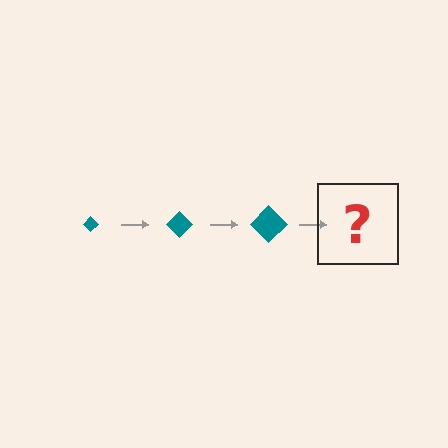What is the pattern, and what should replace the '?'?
The pattern is that the diamond gets progressively larger each step. The '?' should be a teal diamond, larger than the previous one.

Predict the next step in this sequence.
The next step is a teal diamond, larger than the previous one.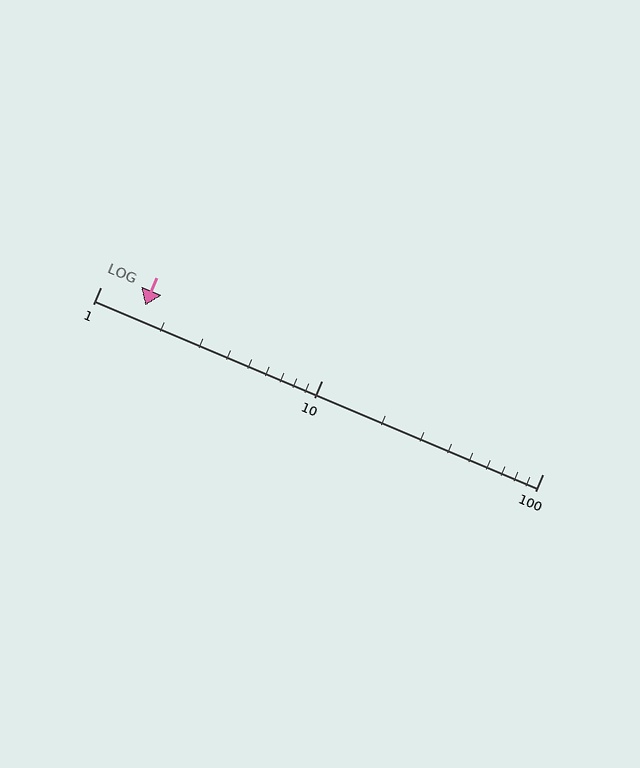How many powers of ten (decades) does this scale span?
The scale spans 2 decades, from 1 to 100.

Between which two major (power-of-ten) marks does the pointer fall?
The pointer is between 1 and 10.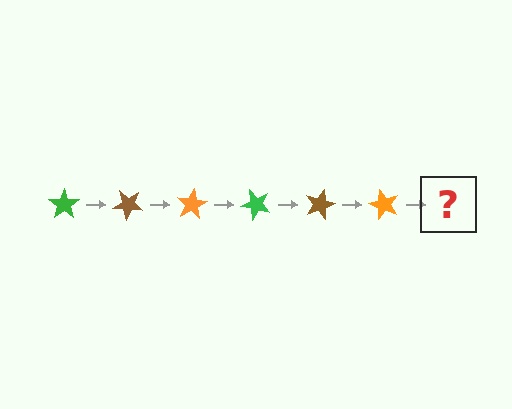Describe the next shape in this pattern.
It should be a green star, rotated 240 degrees from the start.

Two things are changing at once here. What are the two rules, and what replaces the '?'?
The two rules are that it rotates 40 degrees each step and the color cycles through green, brown, and orange. The '?' should be a green star, rotated 240 degrees from the start.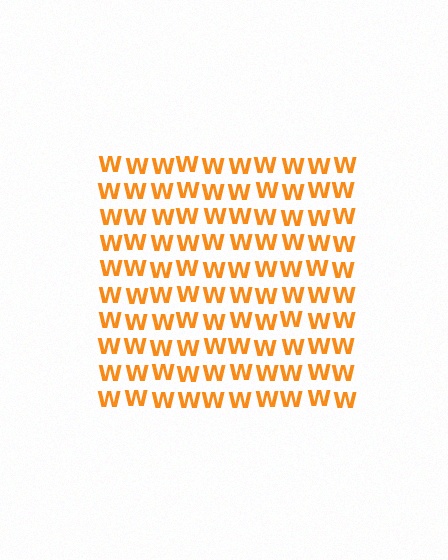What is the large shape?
The large shape is a square.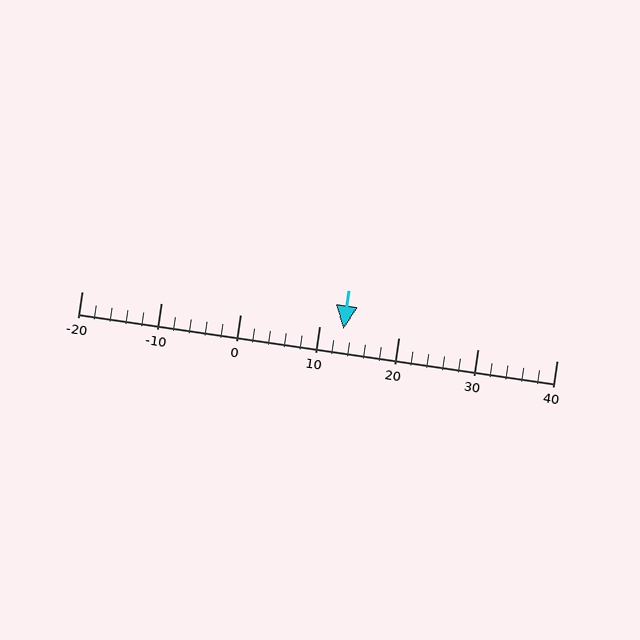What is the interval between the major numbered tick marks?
The major tick marks are spaced 10 units apart.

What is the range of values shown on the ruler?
The ruler shows values from -20 to 40.